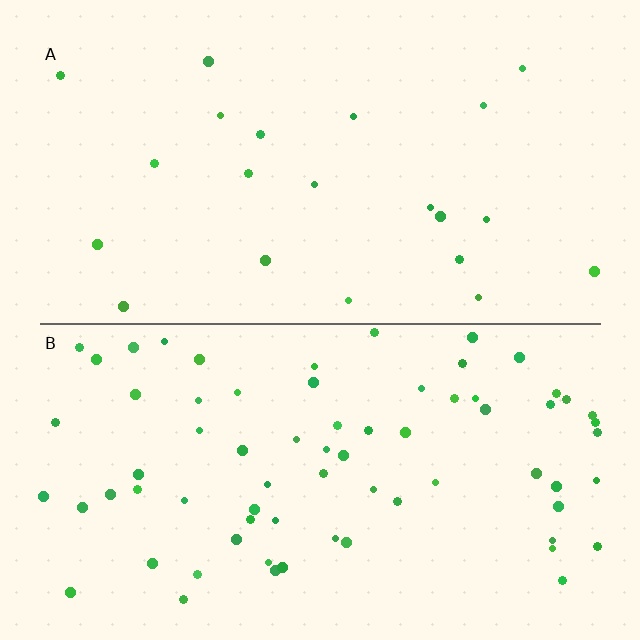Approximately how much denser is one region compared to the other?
Approximately 3.4× — region B over region A.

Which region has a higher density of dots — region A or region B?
B (the bottom).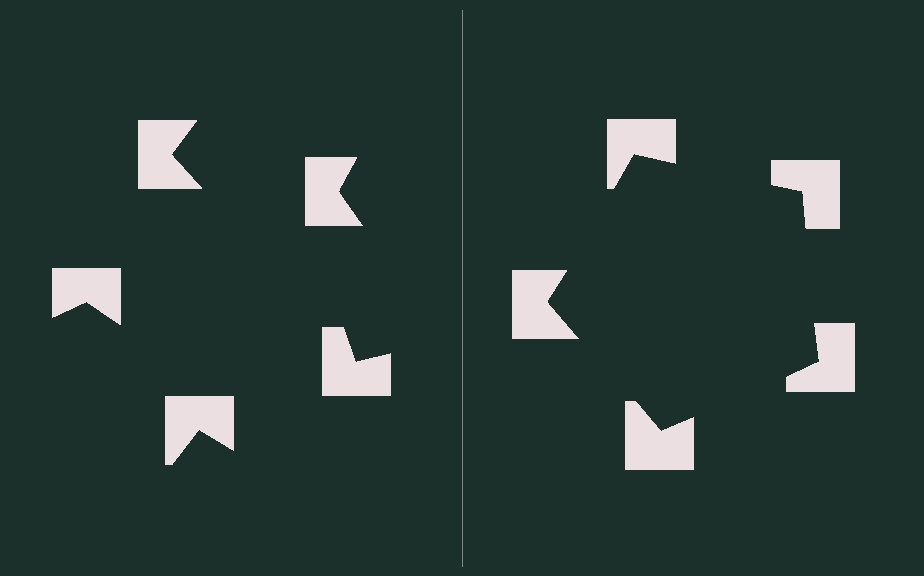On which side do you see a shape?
An illusory pentagon appears on the right side. On the left side the wedge cuts are rotated, so no coherent shape forms.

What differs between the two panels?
The notched squares are positioned identically on both sides; only the wedge orientations differ. On the right they align to a pentagon; on the left they are misaligned.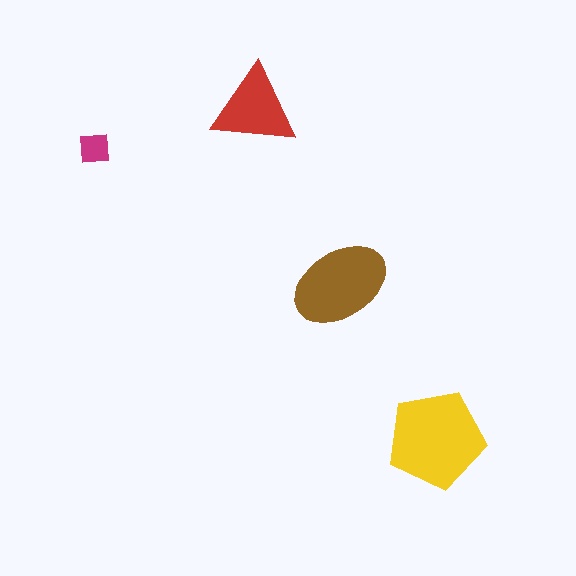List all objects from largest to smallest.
The yellow pentagon, the brown ellipse, the red triangle, the magenta square.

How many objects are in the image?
There are 4 objects in the image.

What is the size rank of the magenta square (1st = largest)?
4th.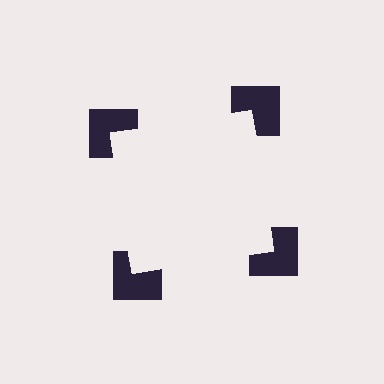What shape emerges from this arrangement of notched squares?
An illusory square — its edges are inferred from the aligned wedge cuts in the notched squares, not physically drawn.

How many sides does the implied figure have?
4 sides.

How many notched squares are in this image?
There are 4 — one at each vertex of the illusory square.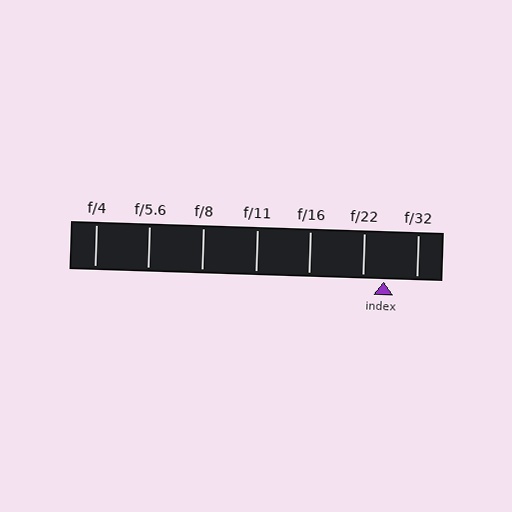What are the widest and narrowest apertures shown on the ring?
The widest aperture shown is f/4 and the narrowest is f/32.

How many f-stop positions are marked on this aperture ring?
There are 7 f-stop positions marked.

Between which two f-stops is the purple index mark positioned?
The index mark is between f/22 and f/32.